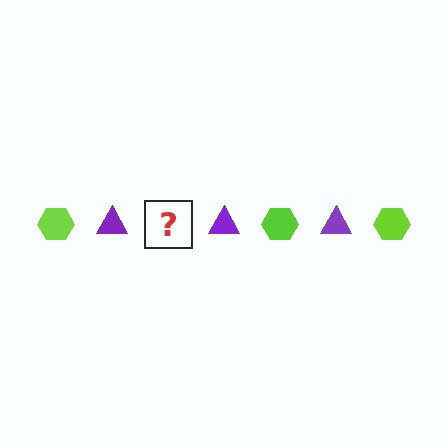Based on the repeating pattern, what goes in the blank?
The blank should be a lime hexagon.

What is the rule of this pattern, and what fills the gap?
The rule is that the pattern alternates between lime hexagon and purple triangle. The gap should be filled with a lime hexagon.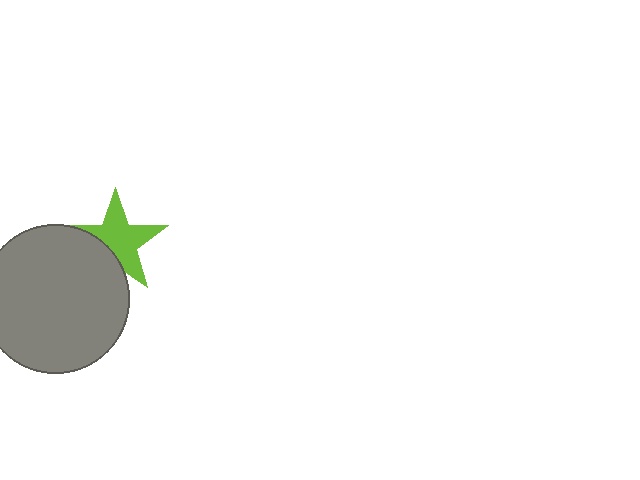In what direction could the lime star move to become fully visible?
The lime star could move toward the upper-right. That would shift it out from behind the gray circle entirely.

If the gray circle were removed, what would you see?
You would see the complete lime star.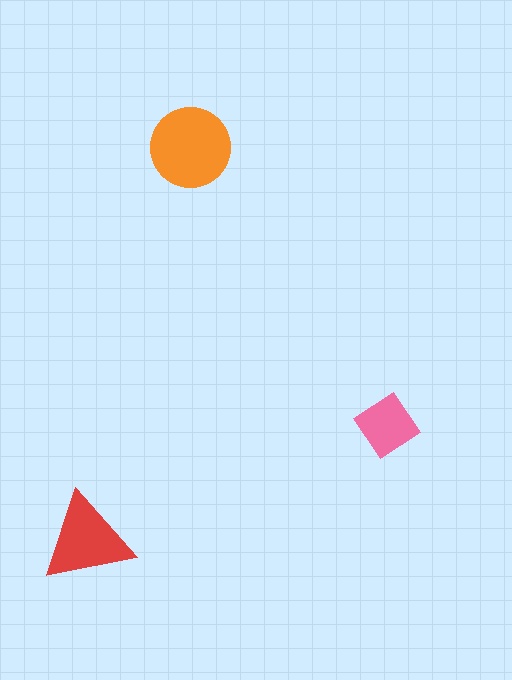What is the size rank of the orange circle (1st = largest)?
1st.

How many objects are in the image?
There are 3 objects in the image.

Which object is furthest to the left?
The red triangle is leftmost.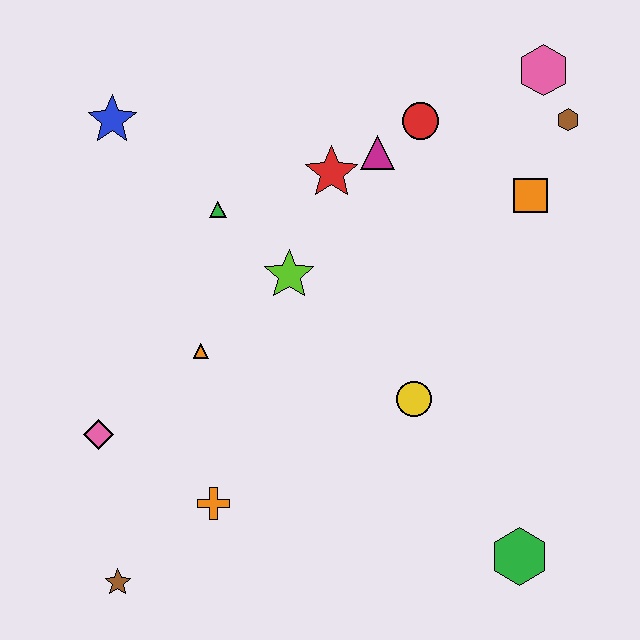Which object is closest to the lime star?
The green triangle is closest to the lime star.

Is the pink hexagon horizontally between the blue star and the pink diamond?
No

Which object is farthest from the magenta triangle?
The brown star is farthest from the magenta triangle.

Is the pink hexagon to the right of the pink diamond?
Yes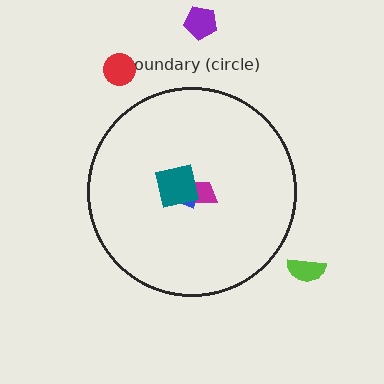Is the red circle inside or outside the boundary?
Outside.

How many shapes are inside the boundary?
3 inside, 3 outside.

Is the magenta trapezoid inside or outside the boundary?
Inside.